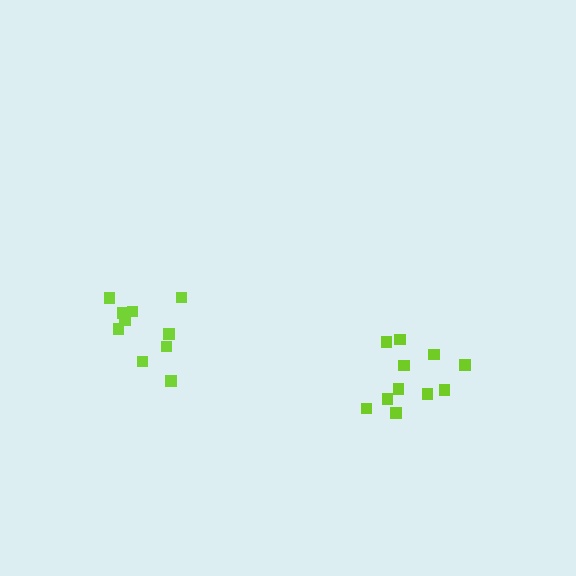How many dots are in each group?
Group 1: 11 dots, Group 2: 10 dots (21 total).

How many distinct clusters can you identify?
There are 2 distinct clusters.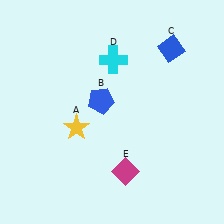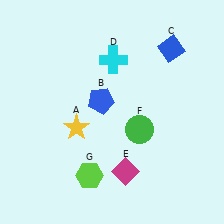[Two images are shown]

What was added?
A green circle (F), a lime hexagon (G) were added in Image 2.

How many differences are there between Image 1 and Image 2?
There are 2 differences between the two images.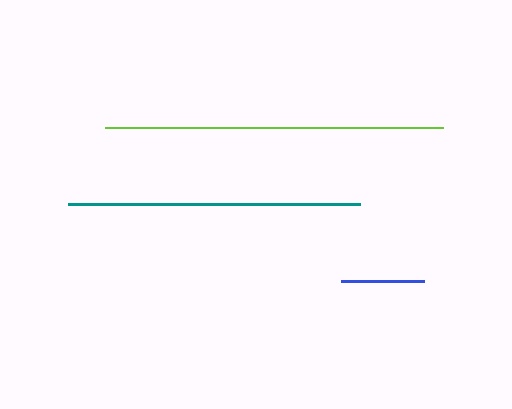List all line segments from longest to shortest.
From longest to shortest: lime, teal, blue.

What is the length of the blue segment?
The blue segment is approximately 82 pixels long.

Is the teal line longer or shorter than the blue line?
The teal line is longer than the blue line.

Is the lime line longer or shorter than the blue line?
The lime line is longer than the blue line.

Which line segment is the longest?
The lime line is the longest at approximately 339 pixels.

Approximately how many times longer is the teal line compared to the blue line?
The teal line is approximately 3.5 times the length of the blue line.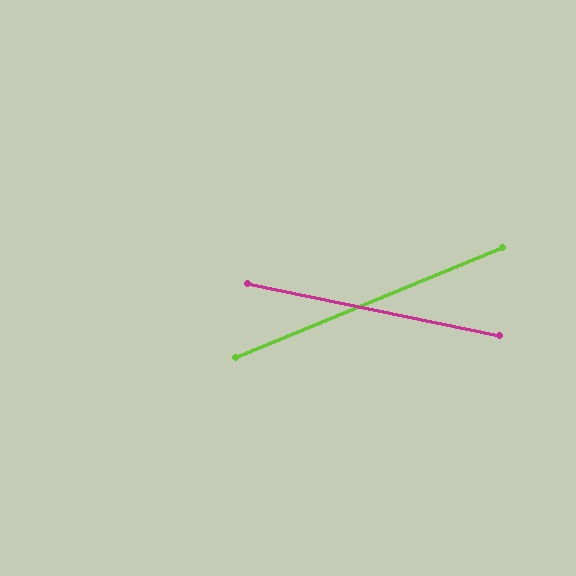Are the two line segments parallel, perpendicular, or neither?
Neither parallel nor perpendicular — they differ by about 34°.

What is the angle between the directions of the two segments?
Approximately 34 degrees.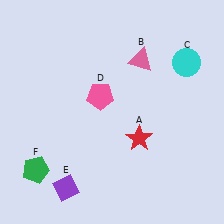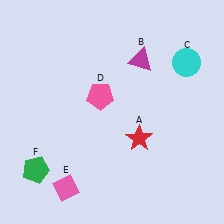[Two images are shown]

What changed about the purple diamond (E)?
In Image 1, E is purple. In Image 2, it changed to pink.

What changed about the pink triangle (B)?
In Image 1, B is pink. In Image 2, it changed to magenta.